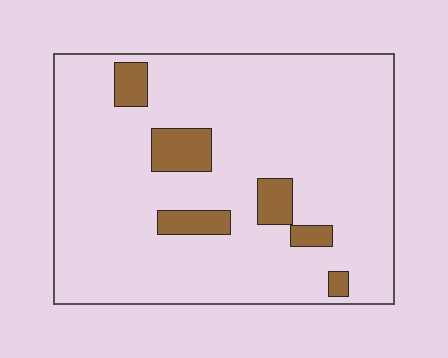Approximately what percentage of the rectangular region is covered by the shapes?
Approximately 10%.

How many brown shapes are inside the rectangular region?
6.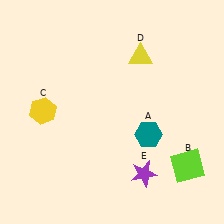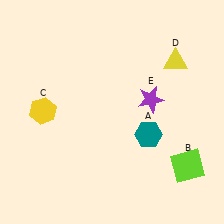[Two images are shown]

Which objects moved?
The objects that moved are: the yellow triangle (D), the purple star (E).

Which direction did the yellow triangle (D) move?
The yellow triangle (D) moved right.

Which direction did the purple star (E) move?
The purple star (E) moved up.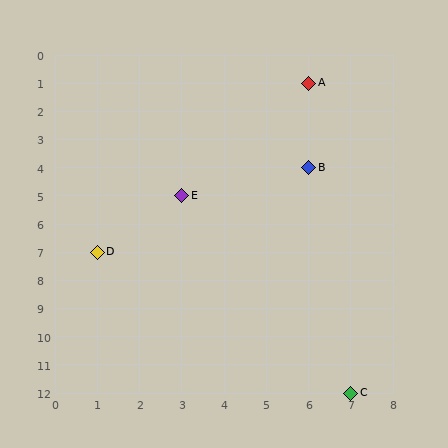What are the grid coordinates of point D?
Point D is at grid coordinates (1, 7).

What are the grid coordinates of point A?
Point A is at grid coordinates (6, 1).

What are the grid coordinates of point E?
Point E is at grid coordinates (3, 5).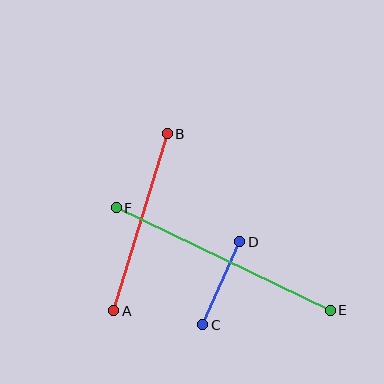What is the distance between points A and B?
The distance is approximately 185 pixels.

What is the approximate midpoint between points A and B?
The midpoint is at approximately (140, 222) pixels.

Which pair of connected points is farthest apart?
Points E and F are farthest apart.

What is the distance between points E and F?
The distance is approximately 237 pixels.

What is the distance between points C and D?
The distance is approximately 91 pixels.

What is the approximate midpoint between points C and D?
The midpoint is at approximately (221, 283) pixels.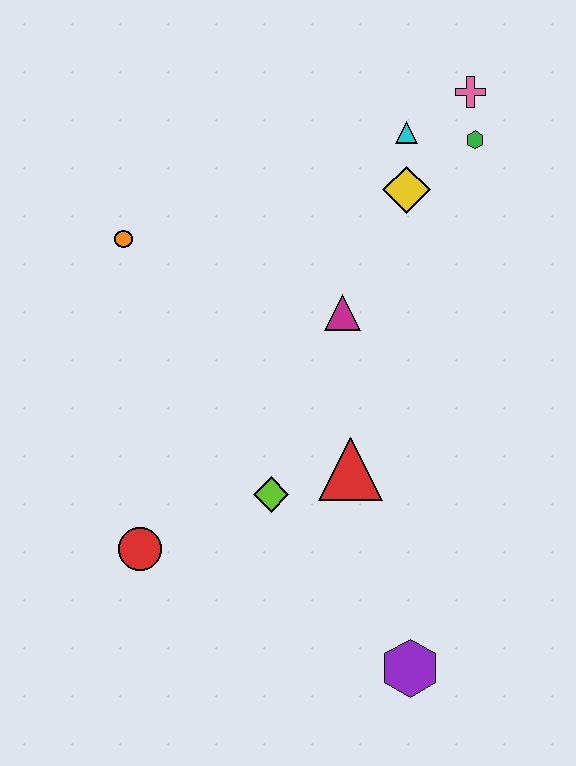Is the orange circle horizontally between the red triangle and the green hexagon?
No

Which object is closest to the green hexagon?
The pink cross is closest to the green hexagon.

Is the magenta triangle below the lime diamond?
No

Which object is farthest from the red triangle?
The pink cross is farthest from the red triangle.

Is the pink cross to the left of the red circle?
No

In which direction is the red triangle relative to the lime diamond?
The red triangle is to the right of the lime diamond.